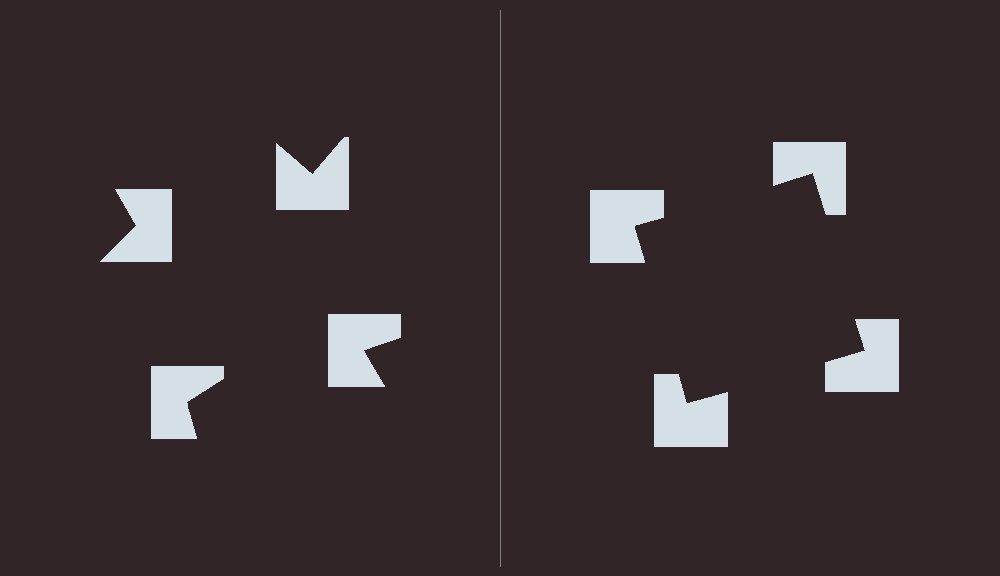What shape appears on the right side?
An illusory square.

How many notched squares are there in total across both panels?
8 — 4 on each side.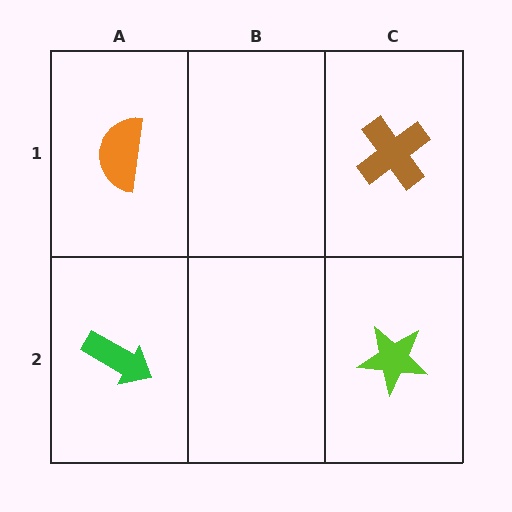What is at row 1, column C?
A brown cross.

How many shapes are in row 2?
2 shapes.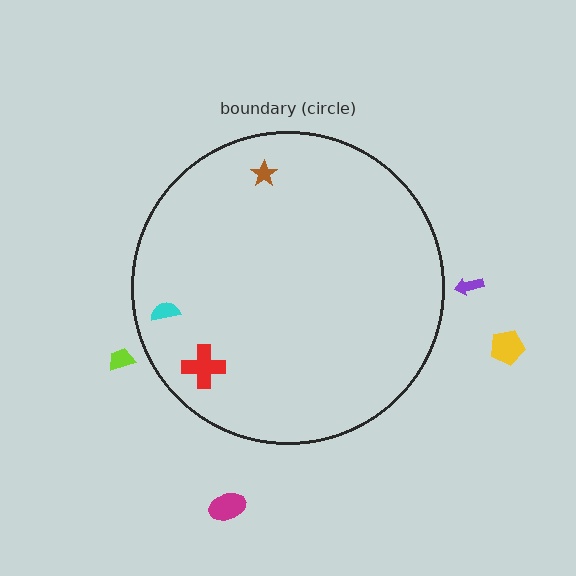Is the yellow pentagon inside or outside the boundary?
Outside.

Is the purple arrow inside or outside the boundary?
Outside.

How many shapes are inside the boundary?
3 inside, 4 outside.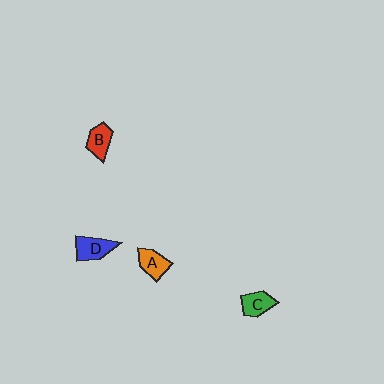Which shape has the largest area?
Shape D (blue).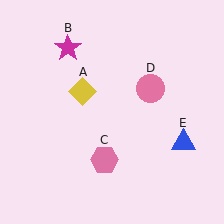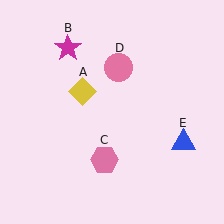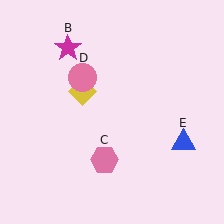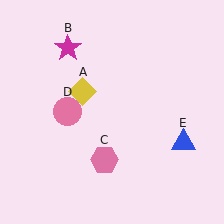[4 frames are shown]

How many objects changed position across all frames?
1 object changed position: pink circle (object D).